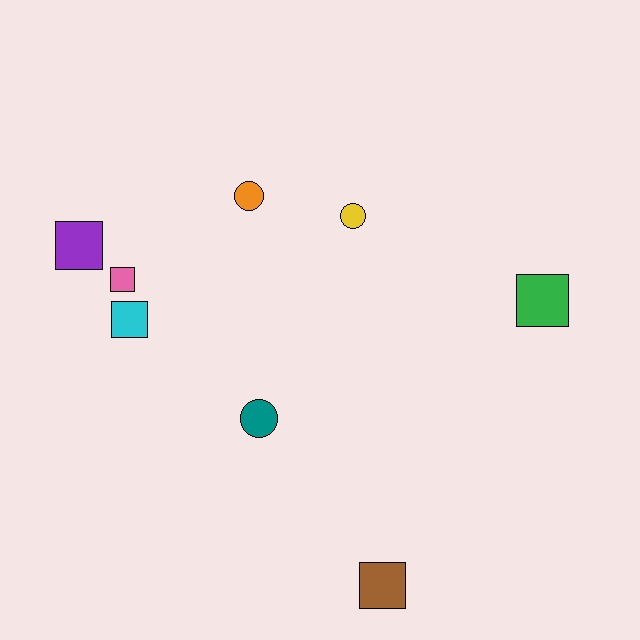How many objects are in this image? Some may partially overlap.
There are 8 objects.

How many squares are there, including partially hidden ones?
There are 5 squares.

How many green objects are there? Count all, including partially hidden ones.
There is 1 green object.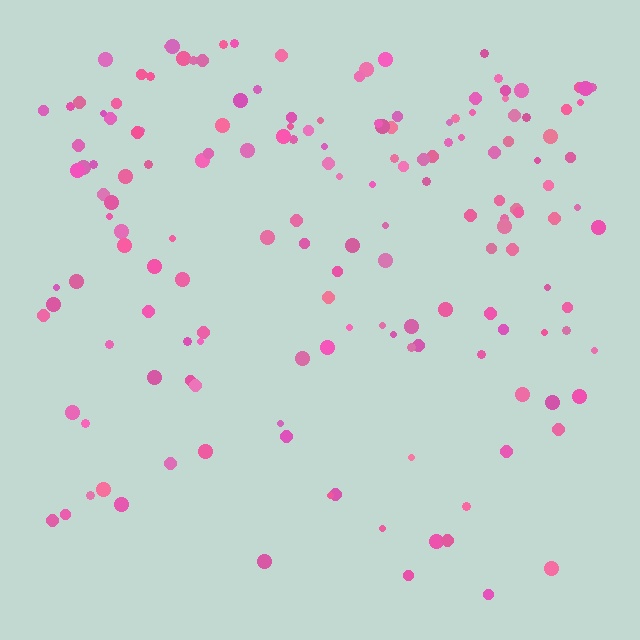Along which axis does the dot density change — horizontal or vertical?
Vertical.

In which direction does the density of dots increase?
From bottom to top, with the top side densest.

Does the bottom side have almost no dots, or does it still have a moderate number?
Still a moderate number, just noticeably fewer than the top.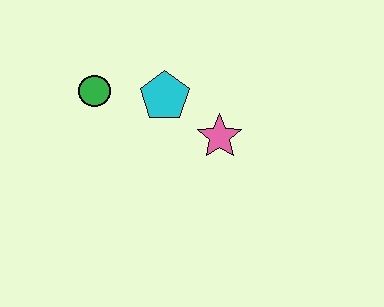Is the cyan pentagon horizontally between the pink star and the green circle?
Yes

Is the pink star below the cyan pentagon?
Yes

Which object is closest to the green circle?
The cyan pentagon is closest to the green circle.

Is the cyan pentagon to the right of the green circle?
Yes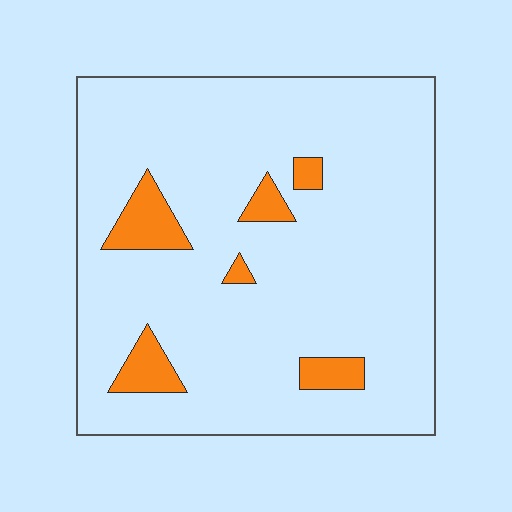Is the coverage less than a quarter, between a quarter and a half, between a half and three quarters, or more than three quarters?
Less than a quarter.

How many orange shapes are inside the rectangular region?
6.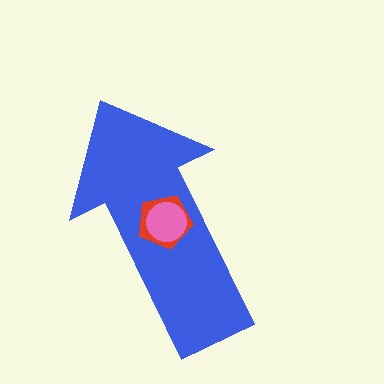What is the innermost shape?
The pink circle.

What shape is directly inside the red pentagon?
The pink circle.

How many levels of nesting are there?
3.